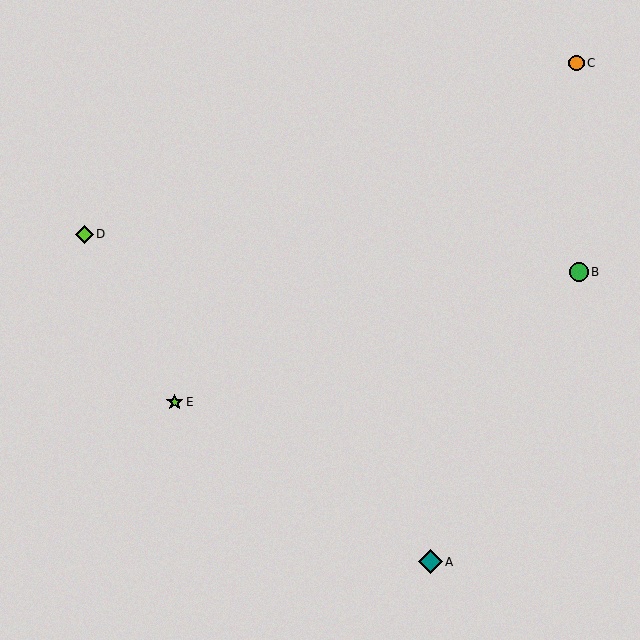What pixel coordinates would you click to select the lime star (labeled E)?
Click at (174, 402) to select the lime star E.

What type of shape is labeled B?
Shape B is a green circle.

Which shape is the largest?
The teal diamond (labeled A) is the largest.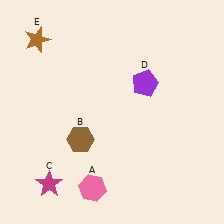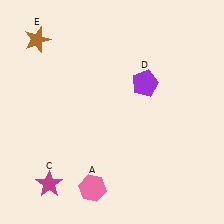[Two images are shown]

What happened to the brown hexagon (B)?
The brown hexagon (B) was removed in Image 2. It was in the bottom-left area of Image 1.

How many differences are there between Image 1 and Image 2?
There is 1 difference between the two images.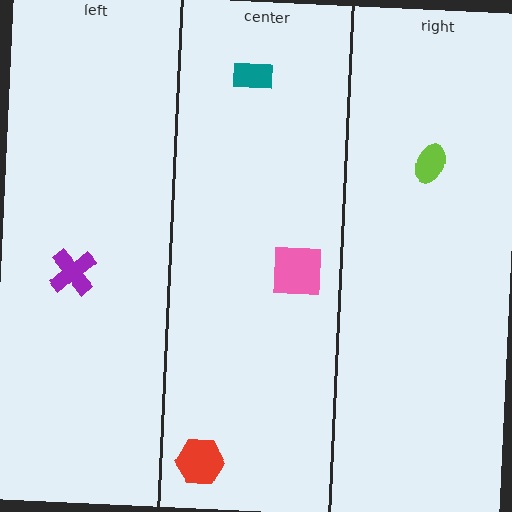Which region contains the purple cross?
The left region.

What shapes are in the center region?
The red hexagon, the teal rectangle, the pink square.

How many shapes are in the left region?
1.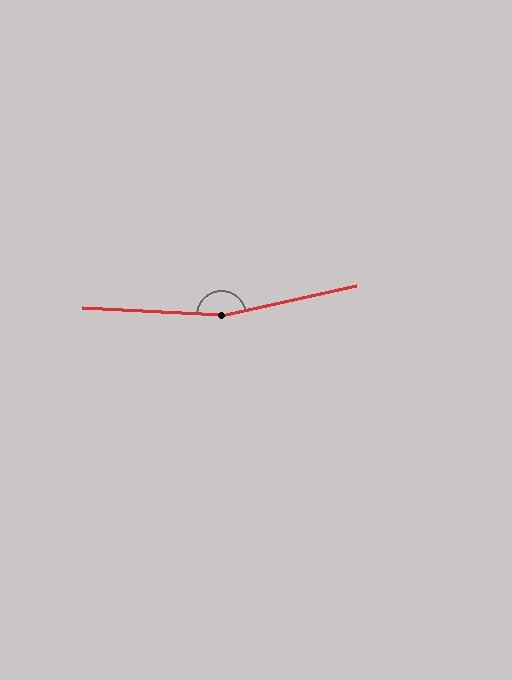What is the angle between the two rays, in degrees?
Approximately 164 degrees.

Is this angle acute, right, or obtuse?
It is obtuse.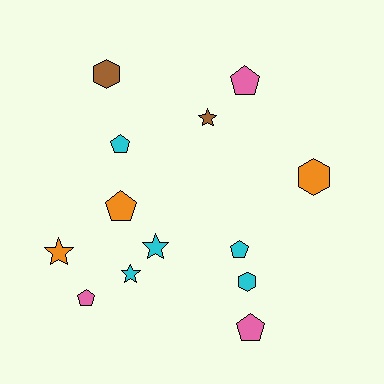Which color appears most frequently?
Cyan, with 5 objects.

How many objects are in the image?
There are 13 objects.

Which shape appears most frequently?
Pentagon, with 6 objects.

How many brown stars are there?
There is 1 brown star.